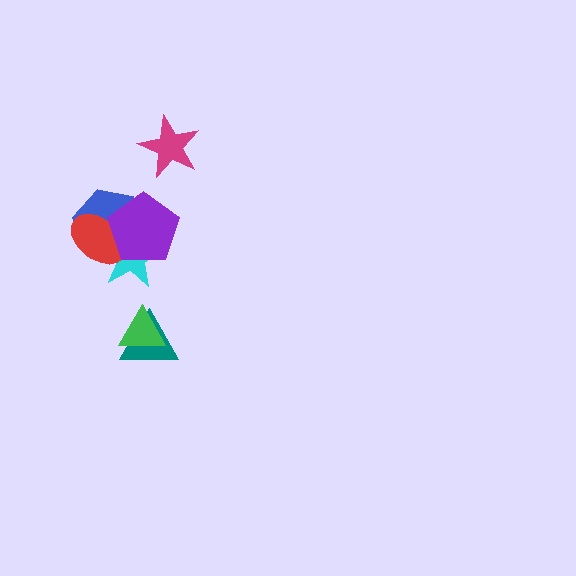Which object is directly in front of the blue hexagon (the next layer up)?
The red ellipse is directly in front of the blue hexagon.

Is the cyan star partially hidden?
Yes, it is partially covered by another shape.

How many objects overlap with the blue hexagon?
3 objects overlap with the blue hexagon.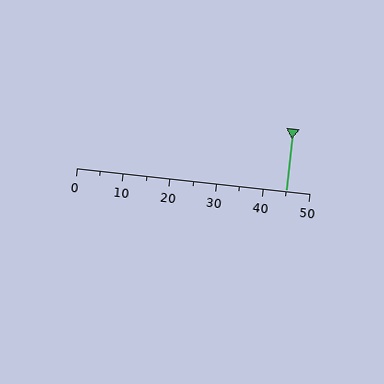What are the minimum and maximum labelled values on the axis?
The axis runs from 0 to 50.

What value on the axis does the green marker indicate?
The marker indicates approximately 45.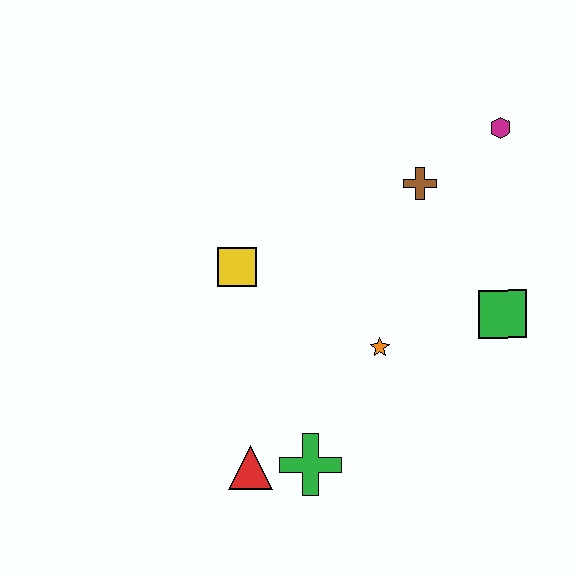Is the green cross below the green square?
Yes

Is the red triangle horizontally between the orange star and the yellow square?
Yes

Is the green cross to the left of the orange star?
Yes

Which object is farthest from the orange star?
The magenta hexagon is farthest from the orange star.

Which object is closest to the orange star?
The green square is closest to the orange star.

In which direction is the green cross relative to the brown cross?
The green cross is below the brown cross.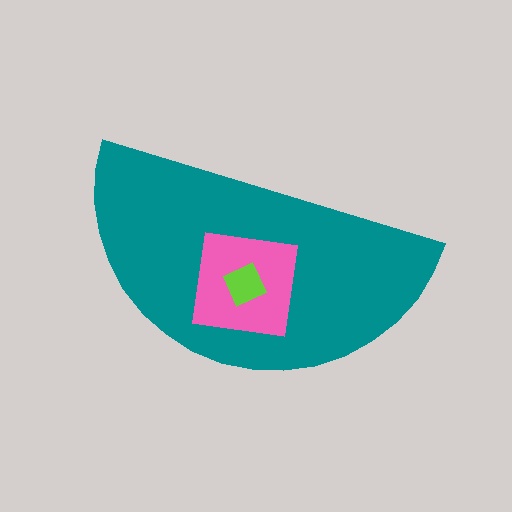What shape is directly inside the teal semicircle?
The pink square.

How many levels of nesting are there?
3.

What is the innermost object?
The lime square.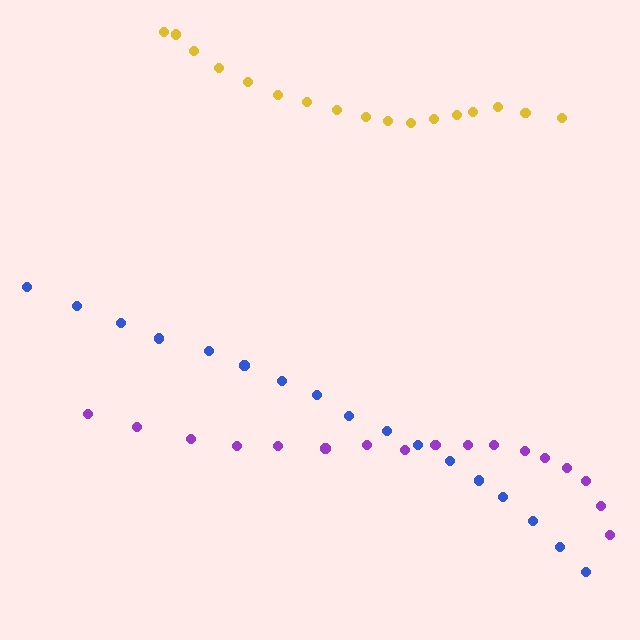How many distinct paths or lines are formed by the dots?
There are 3 distinct paths.